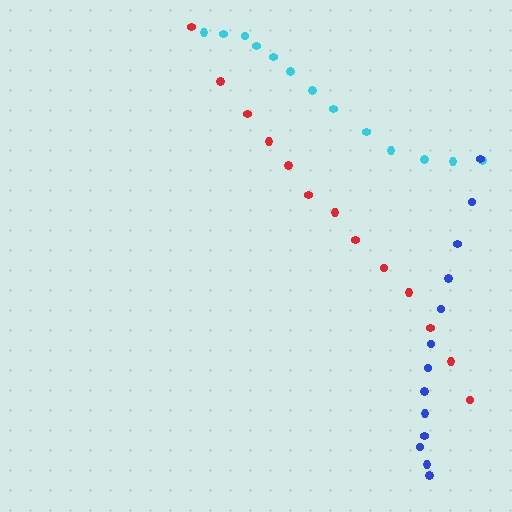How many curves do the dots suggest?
There are 3 distinct paths.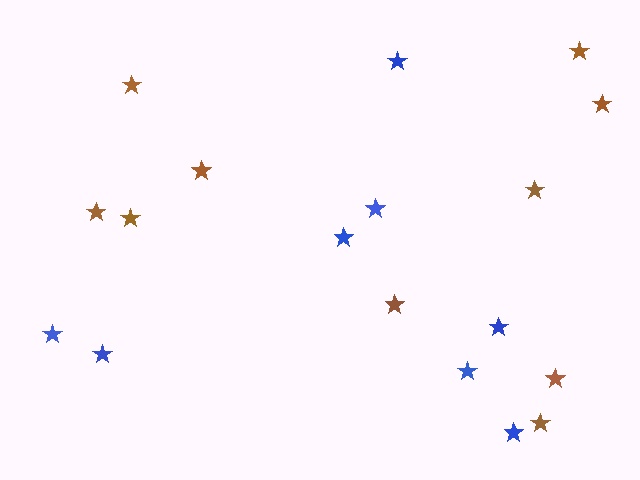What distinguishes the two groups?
There are 2 groups: one group of blue stars (8) and one group of brown stars (10).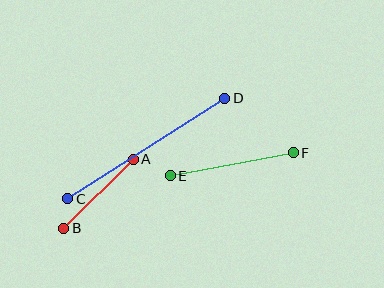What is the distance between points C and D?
The distance is approximately 186 pixels.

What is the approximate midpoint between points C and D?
The midpoint is at approximately (146, 149) pixels.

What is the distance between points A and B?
The distance is approximately 98 pixels.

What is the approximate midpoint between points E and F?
The midpoint is at approximately (232, 164) pixels.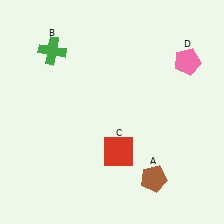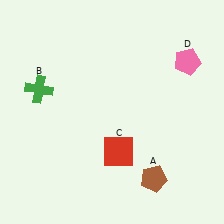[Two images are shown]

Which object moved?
The green cross (B) moved down.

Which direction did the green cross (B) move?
The green cross (B) moved down.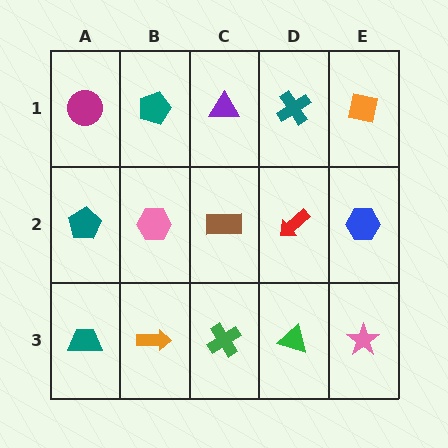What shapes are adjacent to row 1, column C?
A brown rectangle (row 2, column C), a teal pentagon (row 1, column B), a teal cross (row 1, column D).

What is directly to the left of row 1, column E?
A teal cross.